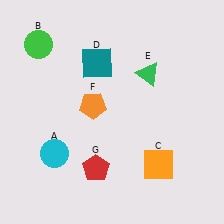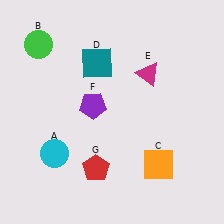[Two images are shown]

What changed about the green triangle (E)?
In Image 1, E is green. In Image 2, it changed to magenta.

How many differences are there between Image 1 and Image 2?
There are 2 differences between the two images.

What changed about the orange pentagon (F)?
In Image 1, F is orange. In Image 2, it changed to purple.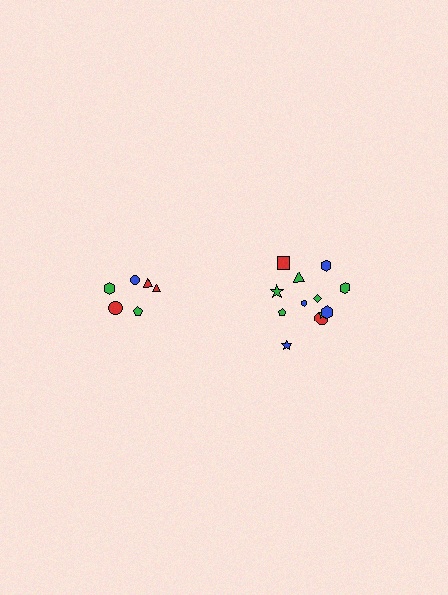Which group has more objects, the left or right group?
The right group.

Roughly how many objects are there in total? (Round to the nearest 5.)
Roughly 20 objects in total.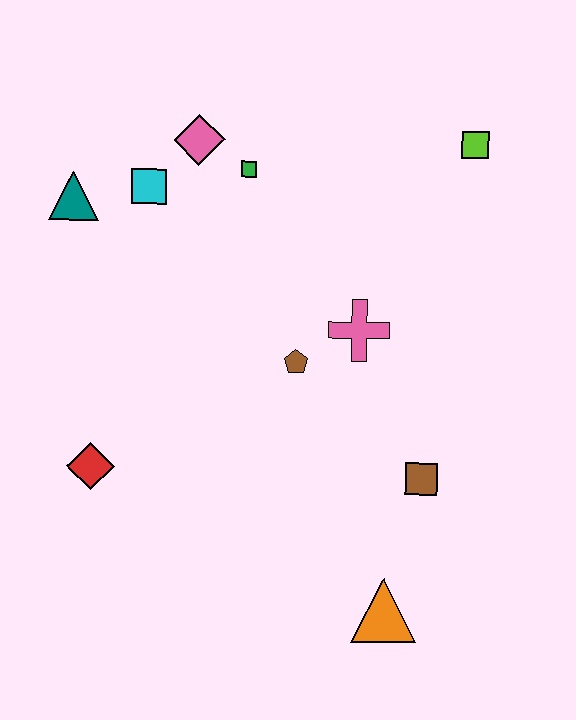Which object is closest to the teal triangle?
The cyan square is closest to the teal triangle.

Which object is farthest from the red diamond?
The lime square is farthest from the red diamond.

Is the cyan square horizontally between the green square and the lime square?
No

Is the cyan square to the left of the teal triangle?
No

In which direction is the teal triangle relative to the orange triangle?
The teal triangle is above the orange triangle.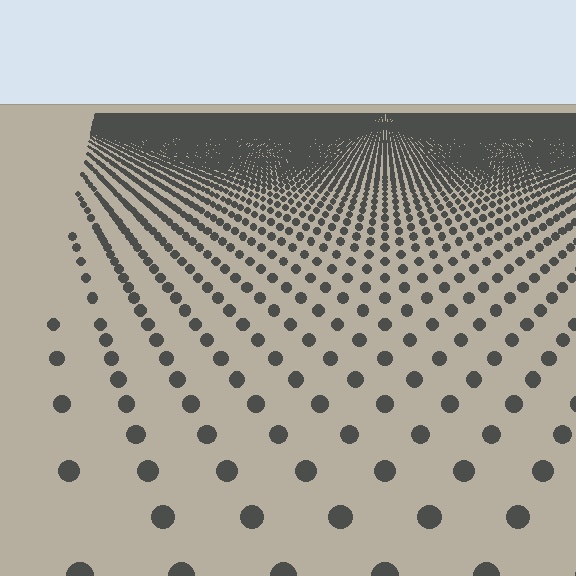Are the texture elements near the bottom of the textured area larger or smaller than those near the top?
Larger. Near the bottom, elements are closer to the viewer and appear at a bigger on-screen size.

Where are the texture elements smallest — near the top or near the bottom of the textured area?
Near the top.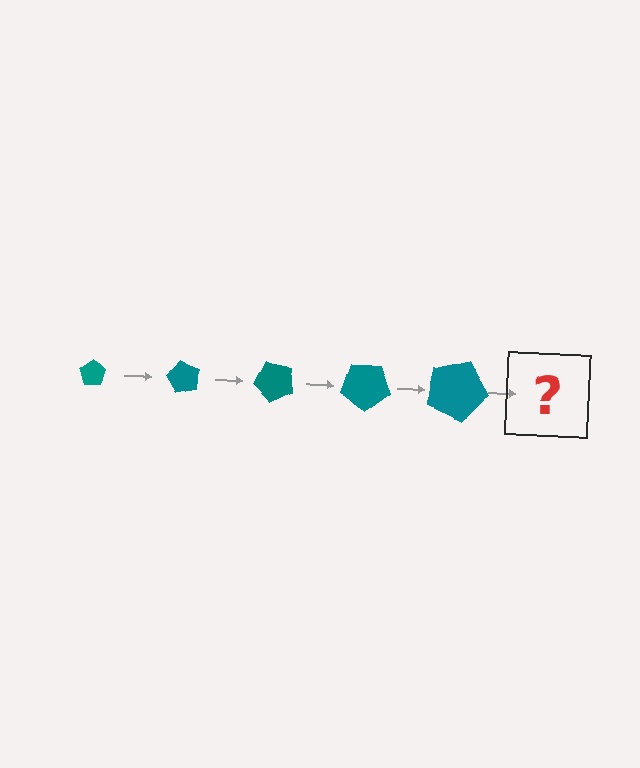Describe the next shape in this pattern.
It should be a pentagon, larger than the previous one and rotated 300 degrees from the start.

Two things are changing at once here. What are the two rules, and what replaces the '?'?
The two rules are that the pentagon grows larger each step and it rotates 60 degrees each step. The '?' should be a pentagon, larger than the previous one and rotated 300 degrees from the start.